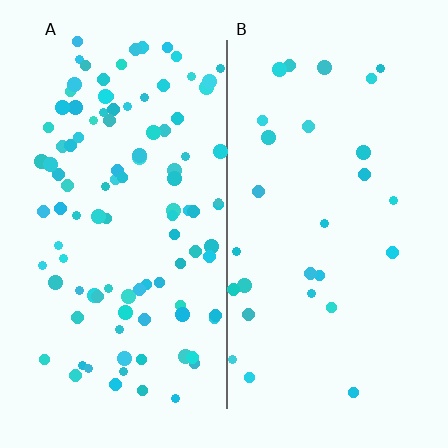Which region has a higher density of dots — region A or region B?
A (the left).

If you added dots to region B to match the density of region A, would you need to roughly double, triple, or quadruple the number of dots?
Approximately quadruple.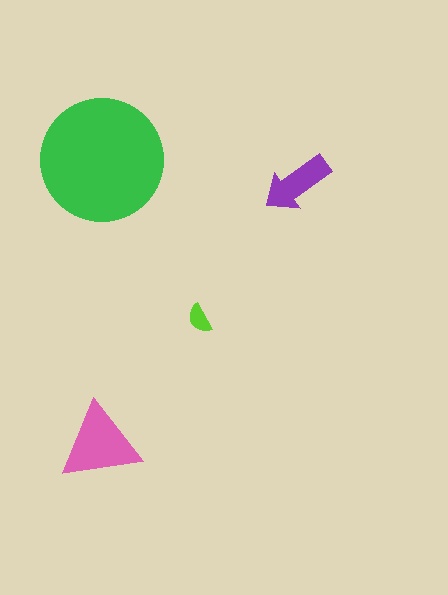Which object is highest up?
The green circle is topmost.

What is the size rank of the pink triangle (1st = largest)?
2nd.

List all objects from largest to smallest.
The green circle, the pink triangle, the purple arrow, the lime semicircle.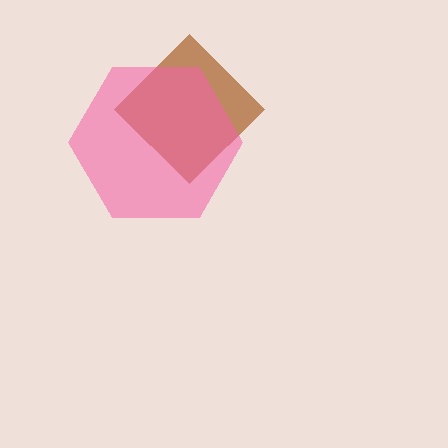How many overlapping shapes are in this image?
There are 2 overlapping shapes in the image.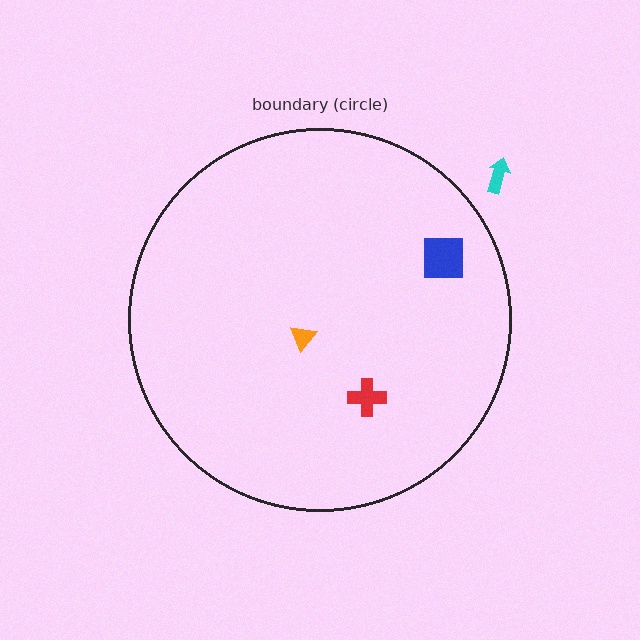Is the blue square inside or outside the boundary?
Inside.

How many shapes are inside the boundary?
3 inside, 1 outside.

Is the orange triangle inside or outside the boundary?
Inside.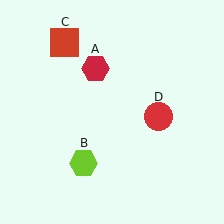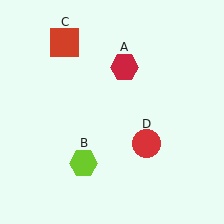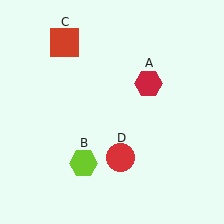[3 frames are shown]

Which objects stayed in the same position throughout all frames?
Lime hexagon (object B) and red square (object C) remained stationary.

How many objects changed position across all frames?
2 objects changed position: red hexagon (object A), red circle (object D).